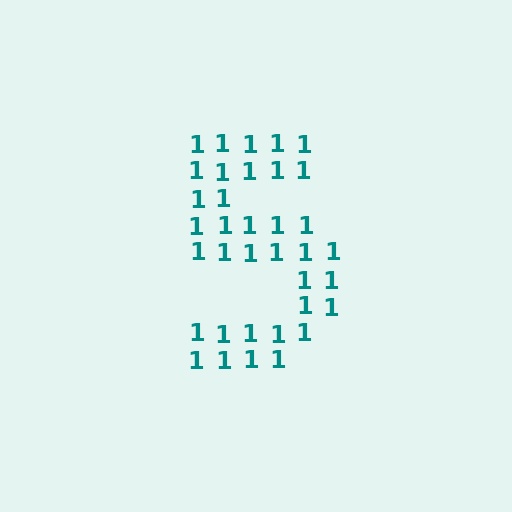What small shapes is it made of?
It is made of small digit 1's.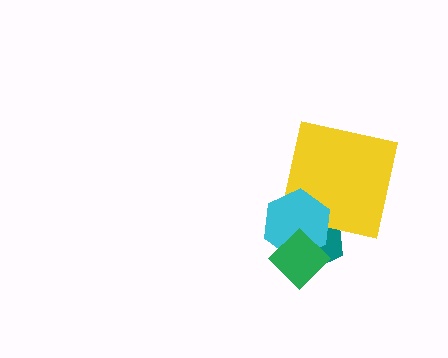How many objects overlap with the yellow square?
2 objects overlap with the yellow square.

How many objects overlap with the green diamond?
2 objects overlap with the green diamond.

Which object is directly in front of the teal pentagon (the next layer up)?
The yellow square is directly in front of the teal pentagon.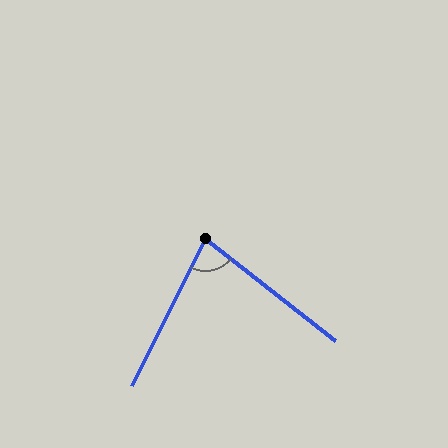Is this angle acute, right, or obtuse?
It is acute.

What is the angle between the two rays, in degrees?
Approximately 78 degrees.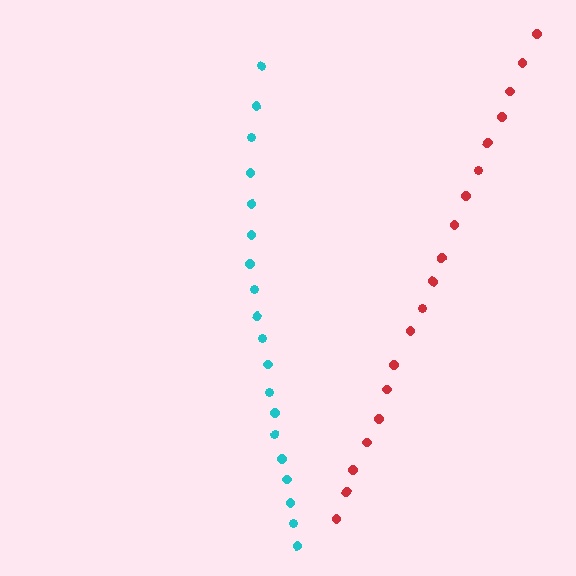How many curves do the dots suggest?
There are 2 distinct paths.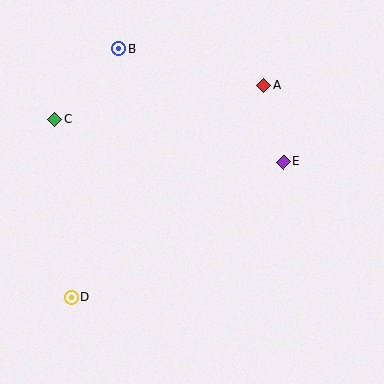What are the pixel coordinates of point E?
Point E is at (283, 162).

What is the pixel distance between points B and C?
The distance between B and C is 96 pixels.